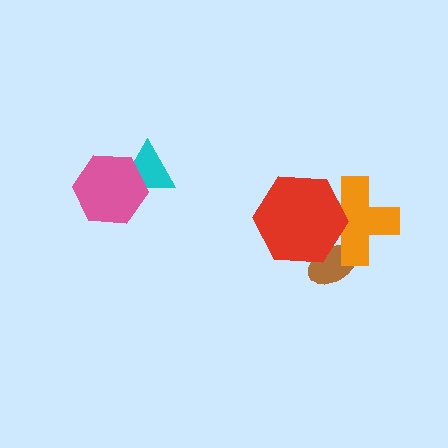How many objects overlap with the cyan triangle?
1 object overlaps with the cyan triangle.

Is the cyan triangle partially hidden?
Yes, it is partially covered by another shape.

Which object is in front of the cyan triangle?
The pink hexagon is in front of the cyan triangle.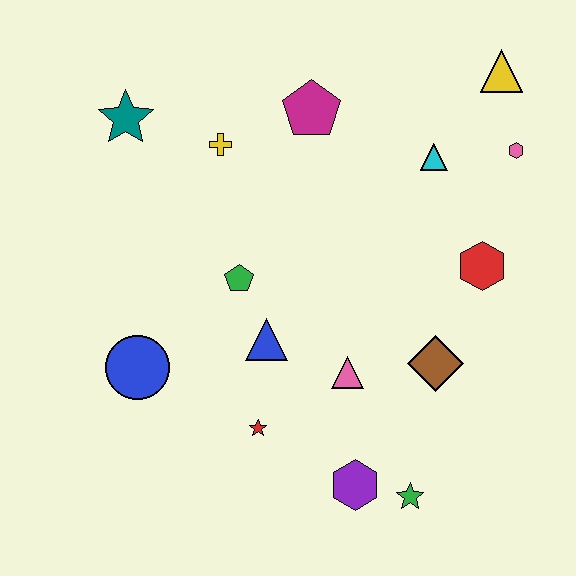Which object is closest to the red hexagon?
The brown diamond is closest to the red hexagon.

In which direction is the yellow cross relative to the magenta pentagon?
The yellow cross is to the left of the magenta pentagon.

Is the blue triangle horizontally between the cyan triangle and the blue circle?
Yes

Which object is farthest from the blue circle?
The yellow triangle is farthest from the blue circle.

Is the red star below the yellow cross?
Yes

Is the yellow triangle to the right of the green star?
Yes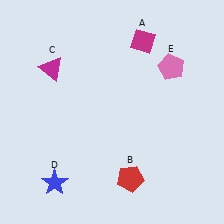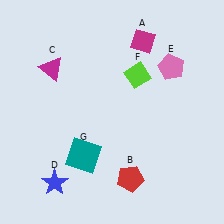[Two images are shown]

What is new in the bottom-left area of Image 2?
A teal square (G) was added in the bottom-left area of Image 2.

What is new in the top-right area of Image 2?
A lime diamond (F) was added in the top-right area of Image 2.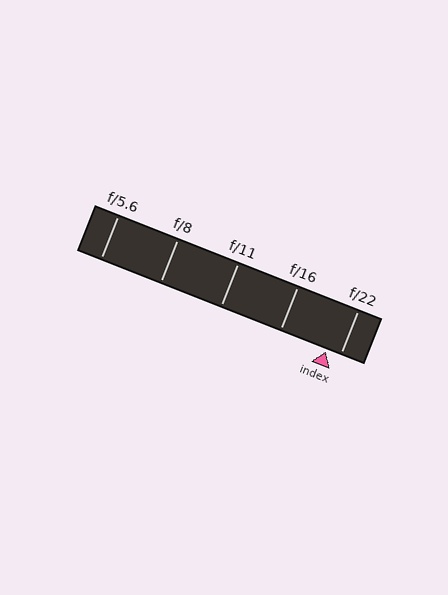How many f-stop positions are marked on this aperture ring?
There are 5 f-stop positions marked.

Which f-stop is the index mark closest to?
The index mark is closest to f/22.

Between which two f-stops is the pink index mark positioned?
The index mark is between f/16 and f/22.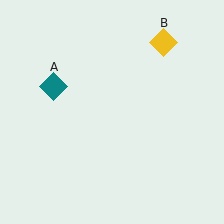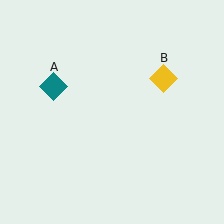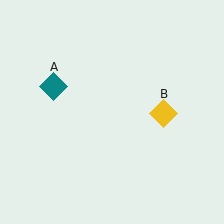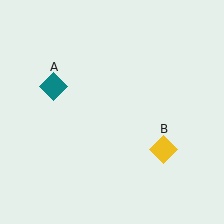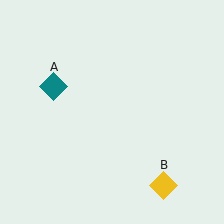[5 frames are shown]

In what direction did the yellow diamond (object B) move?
The yellow diamond (object B) moved down.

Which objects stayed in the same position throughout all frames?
Teal diamond (object A) remained stationary.